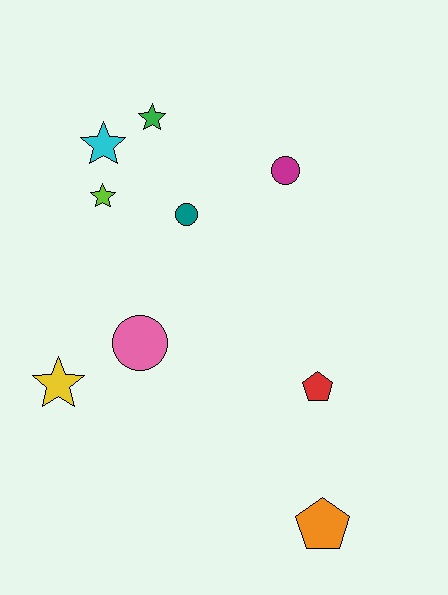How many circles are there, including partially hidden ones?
There are 3 circles.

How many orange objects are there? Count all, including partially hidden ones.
There is 1 orange object.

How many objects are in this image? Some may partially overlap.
There are 9 objects.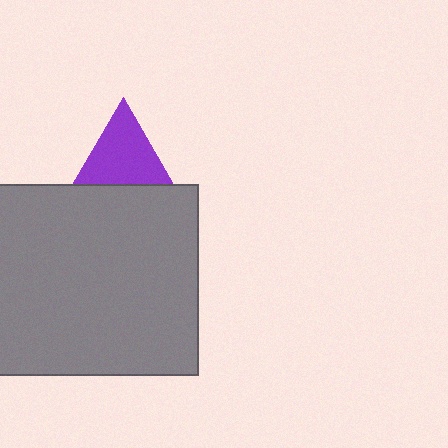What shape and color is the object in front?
The object in front is a gray rectangle.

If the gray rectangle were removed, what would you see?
You would see the complete purple triangle.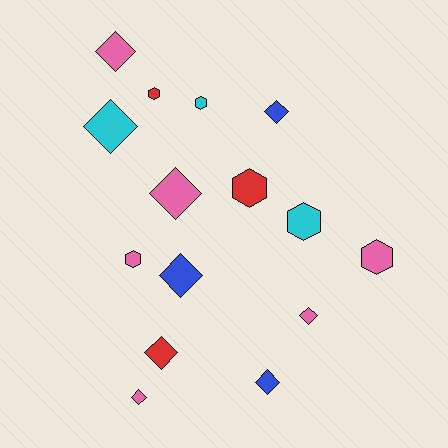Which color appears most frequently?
Pink, with 6 objects.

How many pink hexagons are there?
There are 2 pink hexagons.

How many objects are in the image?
There are 15 objects.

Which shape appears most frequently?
Diamond, with 9 objects.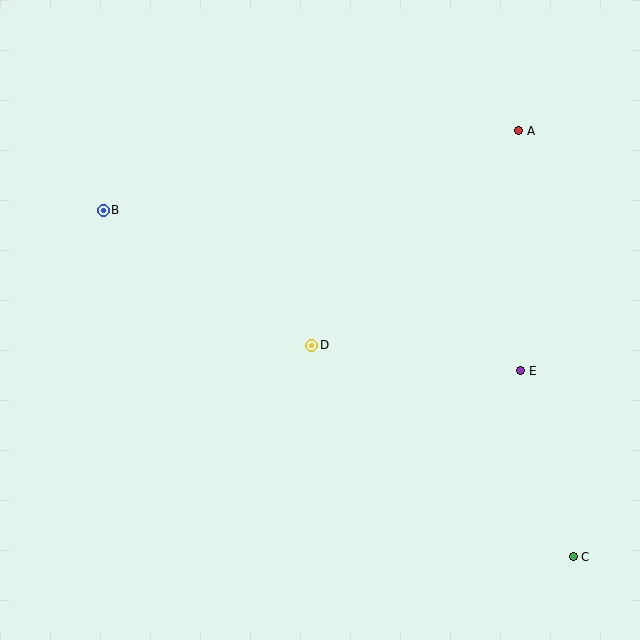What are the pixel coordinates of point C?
Point C is at (573, 557).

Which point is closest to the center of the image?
Point D at (312, 345) is closest to the center.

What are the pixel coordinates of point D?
Point D is at (312, 345).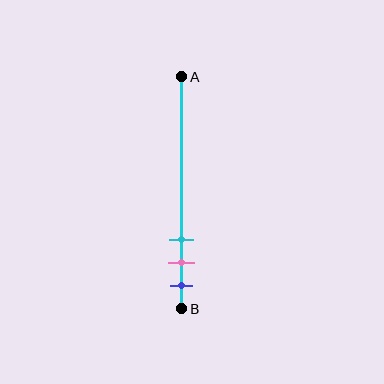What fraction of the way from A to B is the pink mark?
The pink mark is approximately 80% (0.8) of the way from A to B.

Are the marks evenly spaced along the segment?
Yes, the marks are approximately evenly spaced.